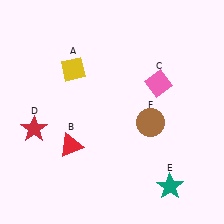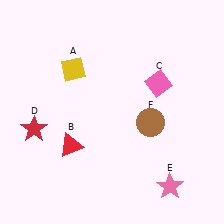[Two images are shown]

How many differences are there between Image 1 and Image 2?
There is 1 difference between the two images.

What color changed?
The star (E) changed from teal in Image 1 to pink in Image 2.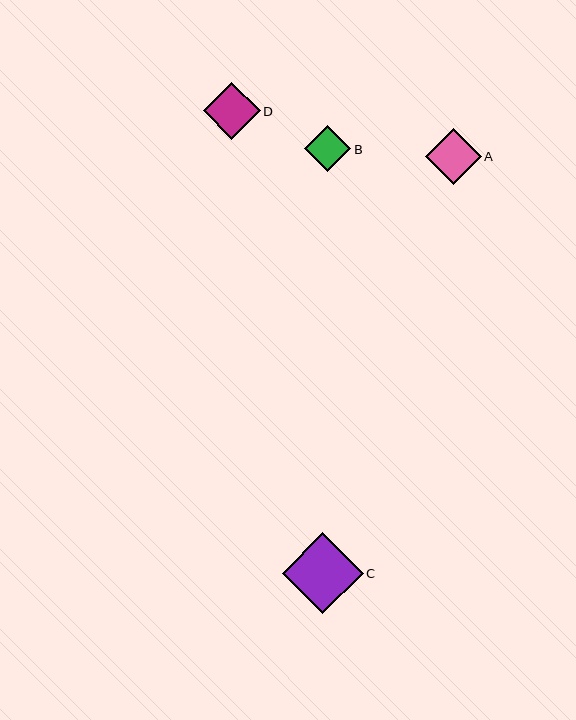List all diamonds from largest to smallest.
From largest to smallest: C, D, A, B.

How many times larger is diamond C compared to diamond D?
Diamond C is approximately 1.4 times the size of diamond D.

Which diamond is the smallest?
Diamond B is the smallest with a size of approximately 46 pixels.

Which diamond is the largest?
Diamond C is the largest with a size of approximately 81 pixels.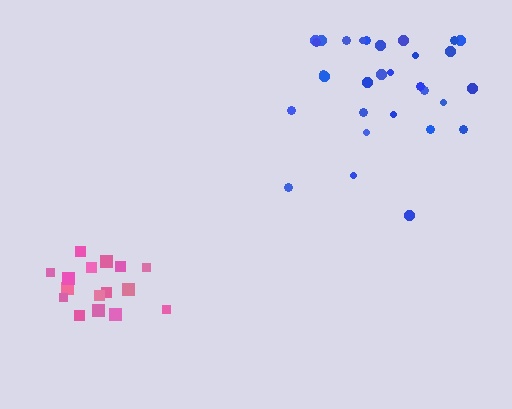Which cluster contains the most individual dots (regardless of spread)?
Blue (30).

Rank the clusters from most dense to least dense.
pink, blue.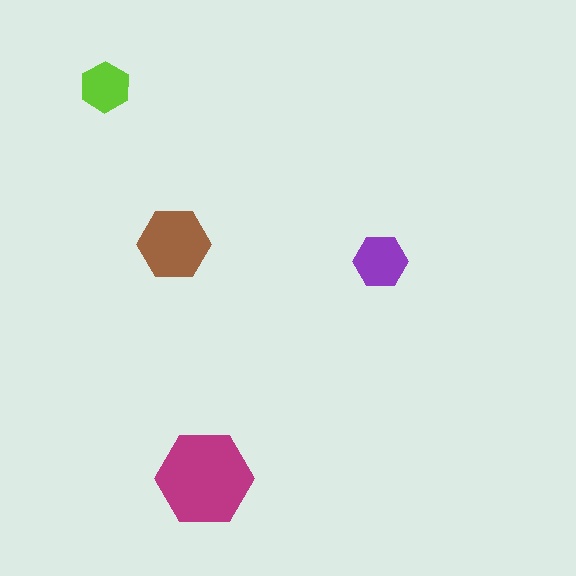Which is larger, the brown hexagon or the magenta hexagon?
The magenta one.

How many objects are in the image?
There are 4 objects in the image.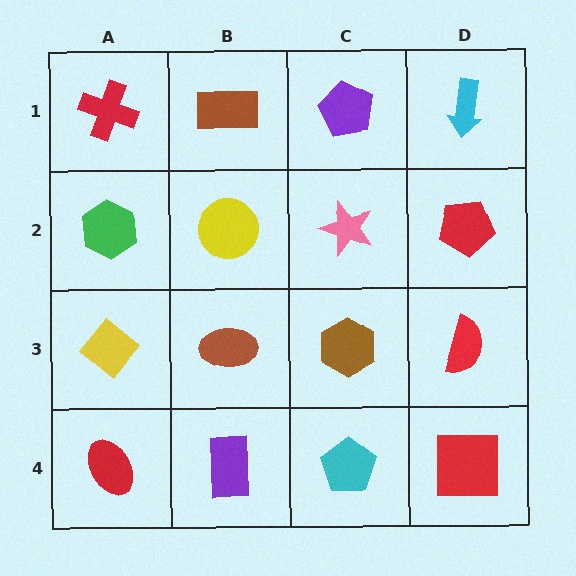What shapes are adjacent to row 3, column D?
A red pentagon (row 2, column D), a red square (row 4, column D), a brown hexagon (row 3, column C).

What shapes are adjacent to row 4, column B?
A brown ellipse (row 3, column B), a red ellipse (row 4, column A), a cyan pentagon (row 4, column C).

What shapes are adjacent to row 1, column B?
A yellow circle (row 2, column B), a red cross (row 1, column A), a purple pentagon (row 1, column C).